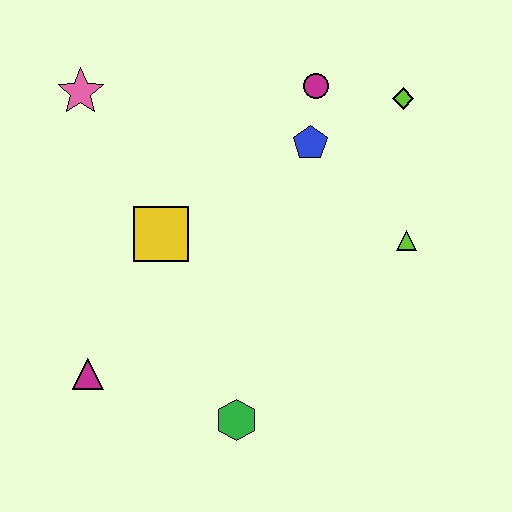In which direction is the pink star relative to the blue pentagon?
The pink star is to the left of the blue pentagon.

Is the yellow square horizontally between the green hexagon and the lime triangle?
No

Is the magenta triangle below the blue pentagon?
Yes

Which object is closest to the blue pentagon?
The magenta circle is closest to the blue pentagon.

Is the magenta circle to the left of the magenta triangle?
No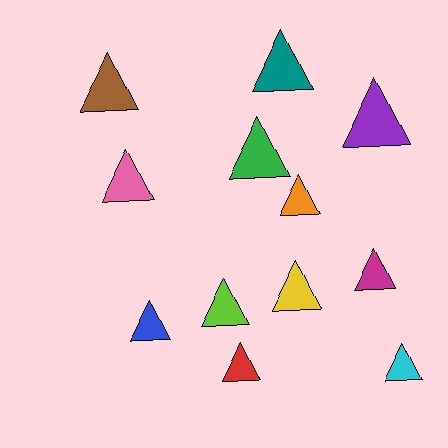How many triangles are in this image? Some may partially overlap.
There are 12 triangles.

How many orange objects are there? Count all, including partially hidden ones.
There is 1 orange object.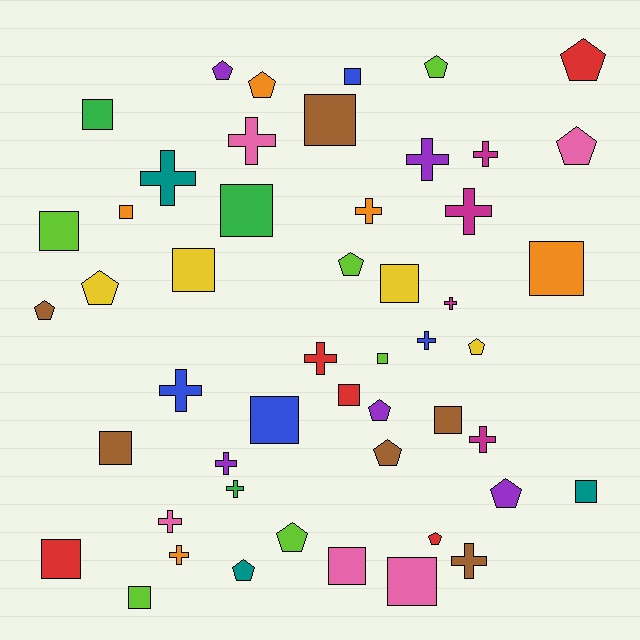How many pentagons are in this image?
There are 15 pentagons.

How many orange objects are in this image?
There are 5 orange objects.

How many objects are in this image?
There are 50 objects.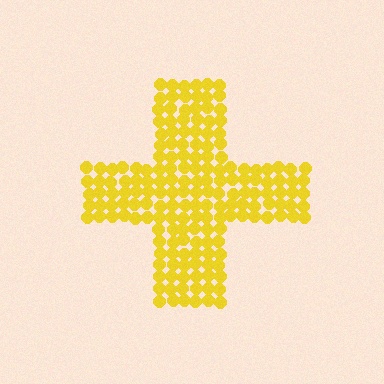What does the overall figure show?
The overall figure shows a cross.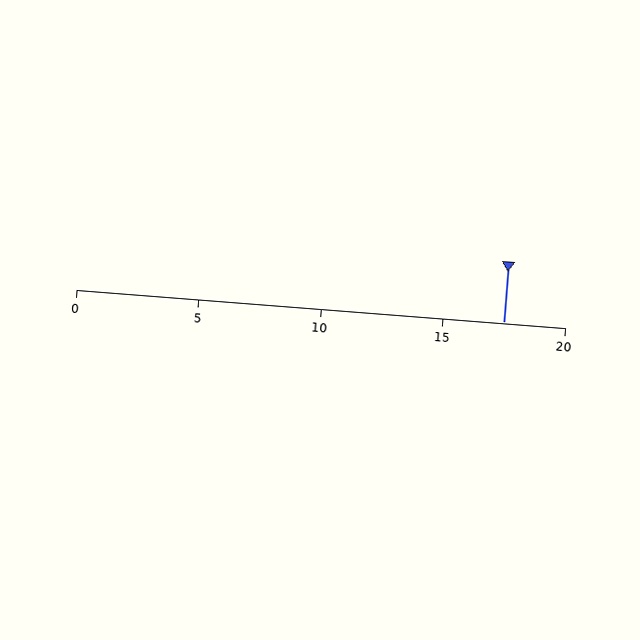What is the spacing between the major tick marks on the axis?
The major ticks are spaced 5 apart.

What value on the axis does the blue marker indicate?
The marker indicates approximately 17.5.